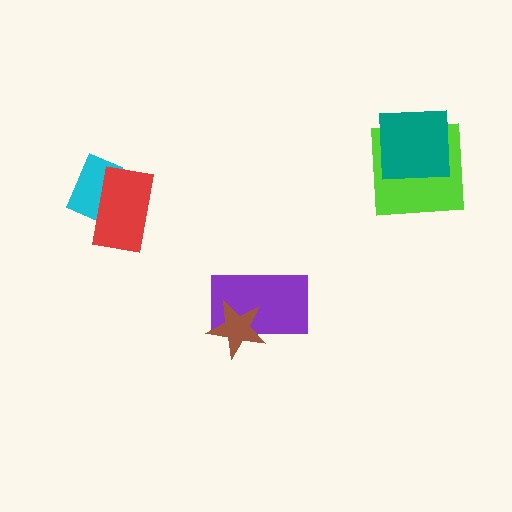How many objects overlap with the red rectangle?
1 object overlaps with the red rectangle.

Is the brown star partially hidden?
No, no other shape covers it.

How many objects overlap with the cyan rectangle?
1 object overlaps with the cyan rectangle.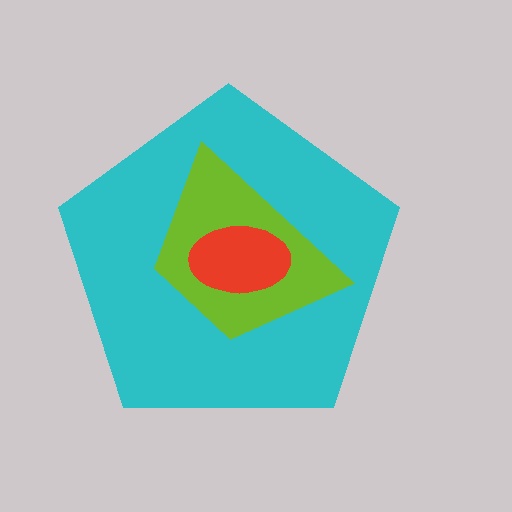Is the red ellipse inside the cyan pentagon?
Yes.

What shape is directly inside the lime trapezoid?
The red ellipse.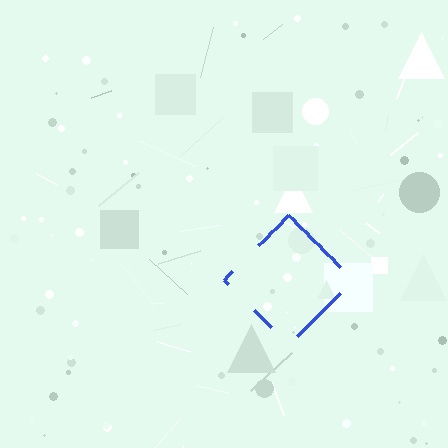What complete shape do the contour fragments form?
The contour fragments form a diamond.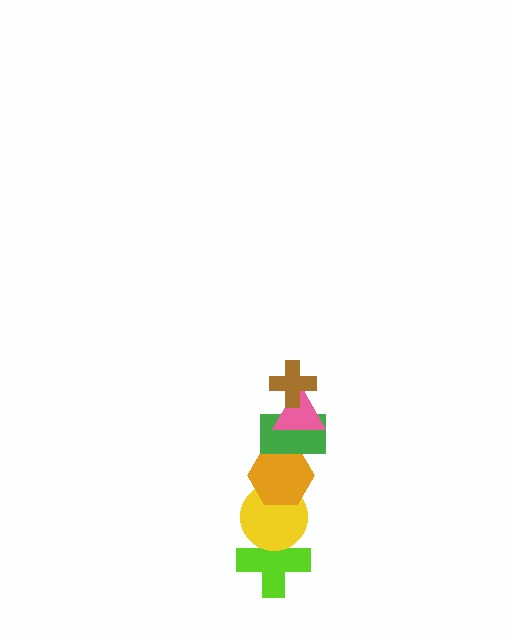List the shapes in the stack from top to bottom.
From top to bottom: the brown cross, the pink triangle, the green rectangle, the orange hexagon, the yellow circle, the lime cross.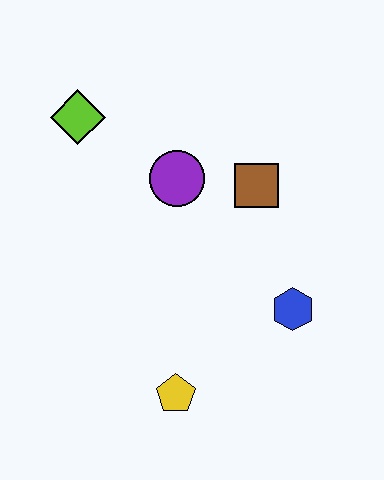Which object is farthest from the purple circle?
The yellow pentagon is farthest from the purple circle.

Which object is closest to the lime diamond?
The purple circle is closest to the lime diamond.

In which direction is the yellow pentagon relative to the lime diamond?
The yellow pentagon is below the lime diamond.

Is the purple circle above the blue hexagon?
Yes